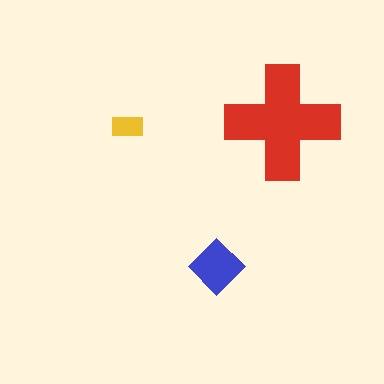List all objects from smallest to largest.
The yellow rectangle, the blue diamond, the red cross.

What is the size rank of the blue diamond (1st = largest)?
2nd.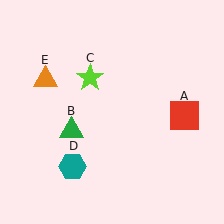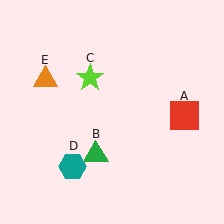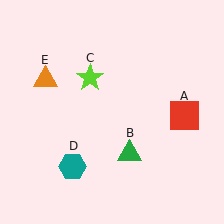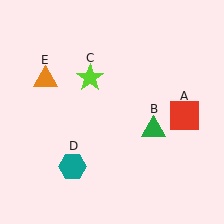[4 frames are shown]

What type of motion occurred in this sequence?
The green triangle (object B) rotated counterclockwise around the center of the scene.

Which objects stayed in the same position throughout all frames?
Red square (object A) and lime star (object C) and teal hexagon (object D) and orange triangle (object E) remained stationary.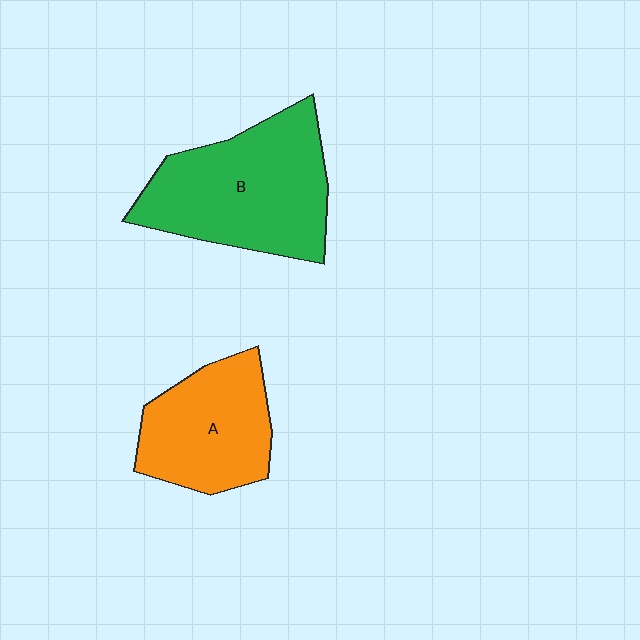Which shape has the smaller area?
Shape A (orange).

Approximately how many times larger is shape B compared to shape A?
Approximately 1.4 times.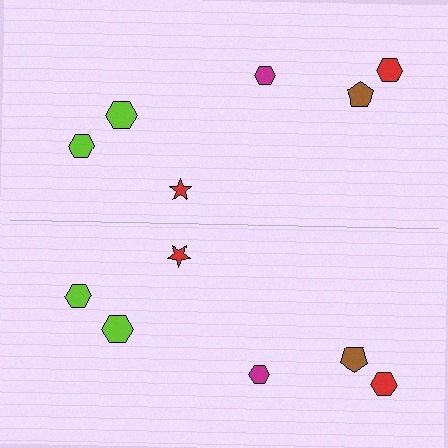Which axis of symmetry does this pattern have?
The pattern has a horizontal axis of symmetry running through the center of the image.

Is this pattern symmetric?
Yes, this pattern has bilateral (reflection) symmetry.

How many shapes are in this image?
There are 12 shapes in this image.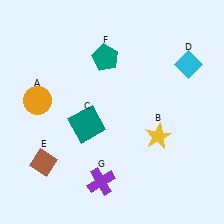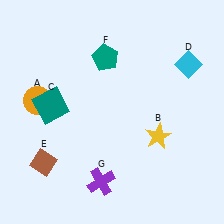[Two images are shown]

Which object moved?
The teal square (C) moved left.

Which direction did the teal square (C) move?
The teal square (C) moved left.